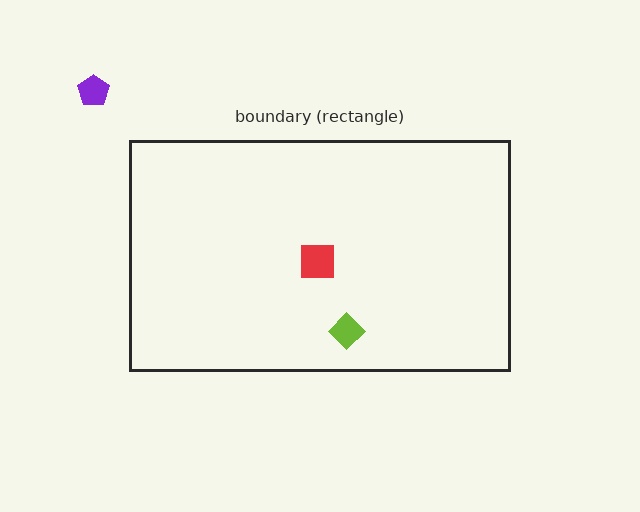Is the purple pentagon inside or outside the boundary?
Outside.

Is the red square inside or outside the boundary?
Inside.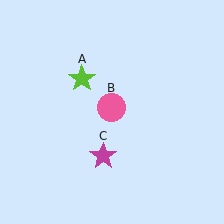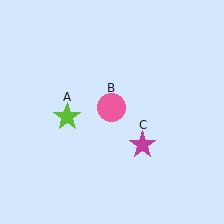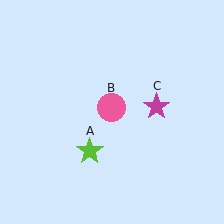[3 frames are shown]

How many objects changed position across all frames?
2 objects changed position: lime star (object A), magenta star (object C).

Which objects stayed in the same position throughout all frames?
Pink circle (object B) remained stationary.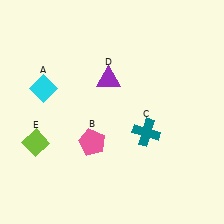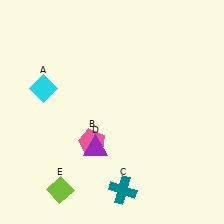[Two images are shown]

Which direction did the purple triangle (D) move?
The purple triangle (D) moved down.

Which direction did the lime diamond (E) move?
The lime diamond (E) moved down.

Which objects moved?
The objects that moved are: the teal cross (C), the purple triangle (D), the lime diamond (E).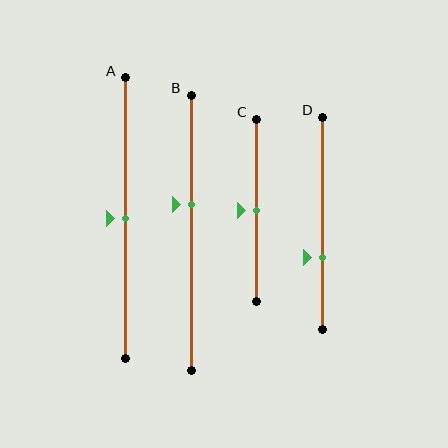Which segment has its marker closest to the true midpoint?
Segment A has its marker closest to the true midpoint.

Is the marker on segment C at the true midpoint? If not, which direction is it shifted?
Yes, the marker on segment C is at the true midpoint.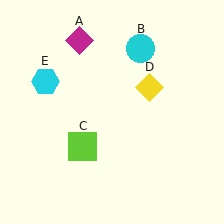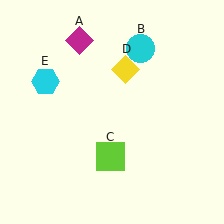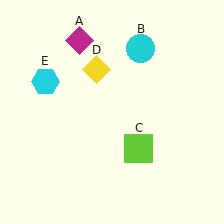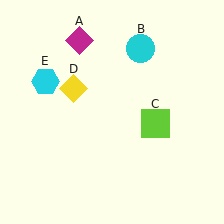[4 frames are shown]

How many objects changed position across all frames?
2 objects changed position: lime square (object C), yellow diamond (object D).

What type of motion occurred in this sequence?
The lime square (object C), yellow diamond (object D) rotated counterclockwise around the center of the scene.